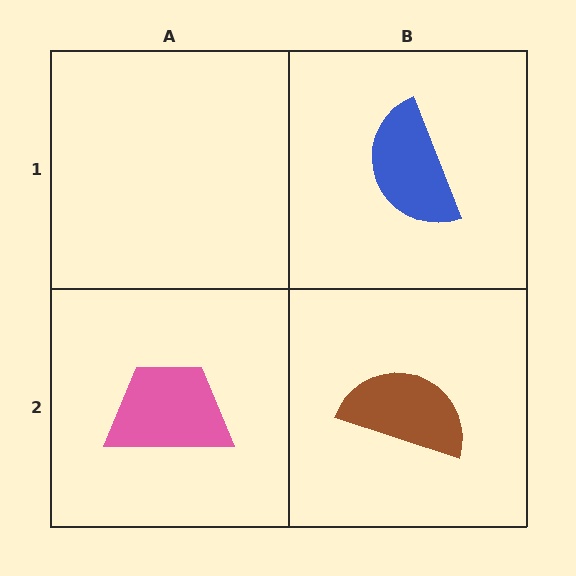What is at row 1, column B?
A blue semicircle.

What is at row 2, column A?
A pink trapezoid.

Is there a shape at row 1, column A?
No, that cell is empty.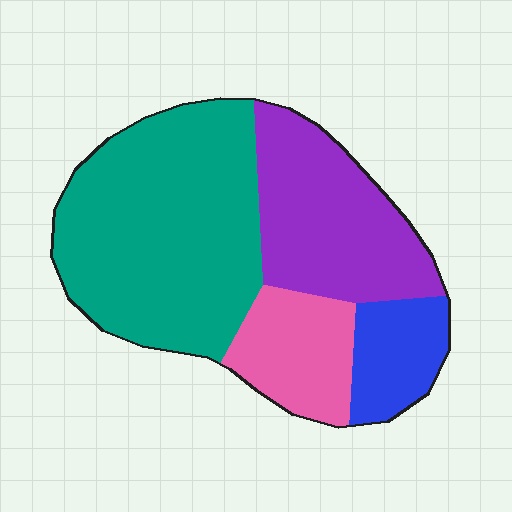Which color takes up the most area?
Teal, at roughly 45%.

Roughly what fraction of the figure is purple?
Purple takes up about one quarter (1/4) of the figure.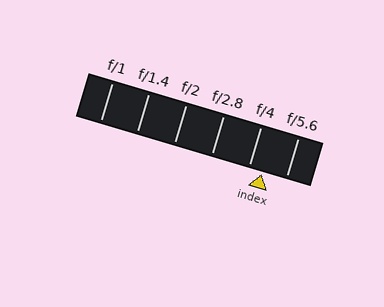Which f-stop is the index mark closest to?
The index mark is closest to f/4.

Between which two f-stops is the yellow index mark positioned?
The index mark is between f/4 and f/5.6.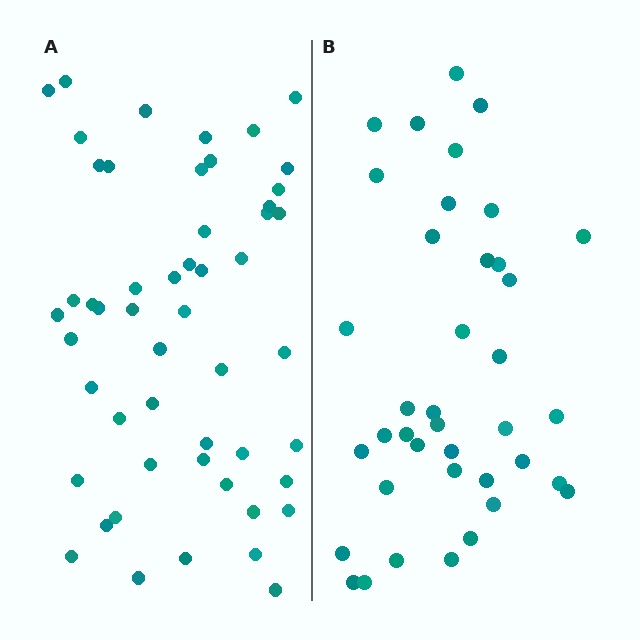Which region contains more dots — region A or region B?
Region A (the left region) has more dots.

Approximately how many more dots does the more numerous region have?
Region A has approximately 15 more dots than region B.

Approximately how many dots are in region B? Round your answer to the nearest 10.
About 40 dots. (The exact count is 39, which rounds to 40.)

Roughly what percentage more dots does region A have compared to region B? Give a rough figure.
About 35% more.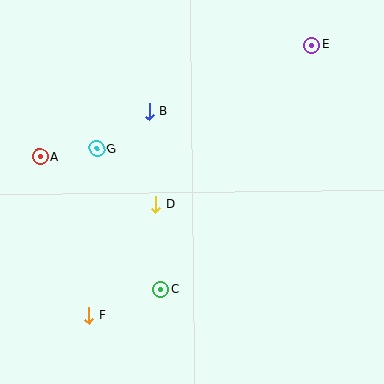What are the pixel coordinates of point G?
Point G is at (97, 149).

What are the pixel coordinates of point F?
Point F is at (89, 316).